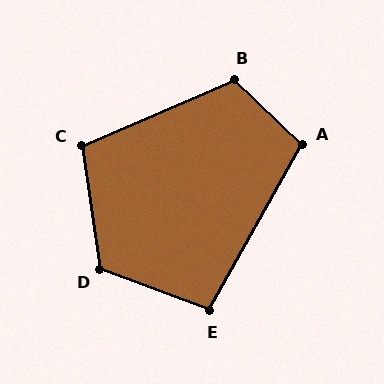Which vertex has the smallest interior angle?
E, at approximately 98 degrees.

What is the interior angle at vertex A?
Approximately 104 degrees (obtuse).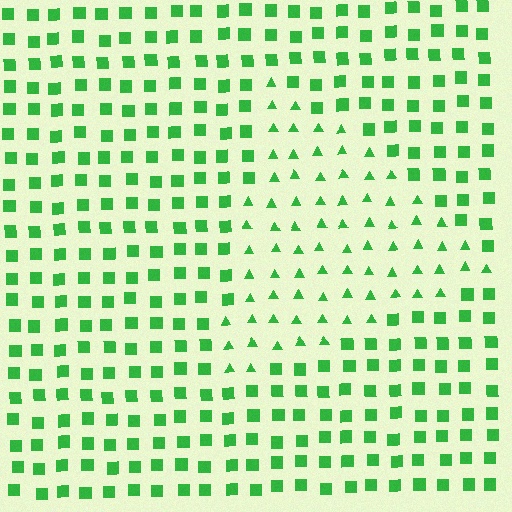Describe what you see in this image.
The image is filled with small green elements arranged in a uniform grid. A triangle-shaped region contains triangles, while the surrounding area contains squares. The boundary is defined purely by the change in element shape.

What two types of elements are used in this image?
The image uses triangles inside the triangle region and squares outside it.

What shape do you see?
I see a triangle.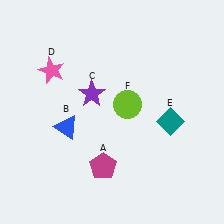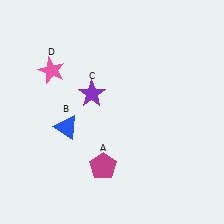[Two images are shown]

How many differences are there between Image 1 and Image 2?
There are 2 differences between the two images.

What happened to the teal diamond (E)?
The teal diamond (E) was removed in Image 2. It was in the bottom-right area of Image 1.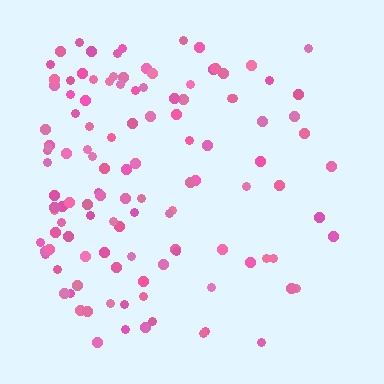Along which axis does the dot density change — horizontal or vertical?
Horizontal.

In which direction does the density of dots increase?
From right to left, with the left side densest.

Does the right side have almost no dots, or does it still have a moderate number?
Still a moderate number, just noticeably fewer than the left.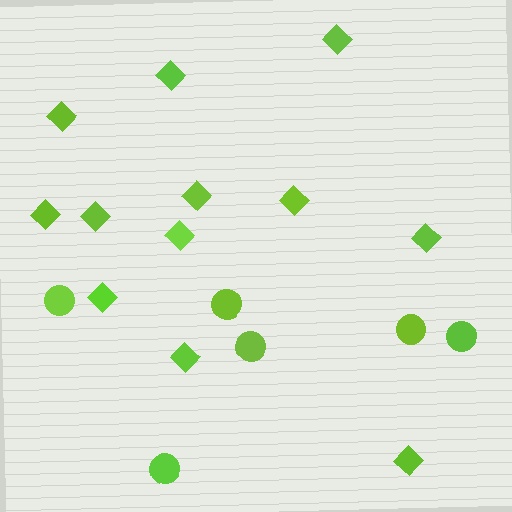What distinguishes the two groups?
There are 2 groups: one group of circles (6) and one group of diamonds (12).